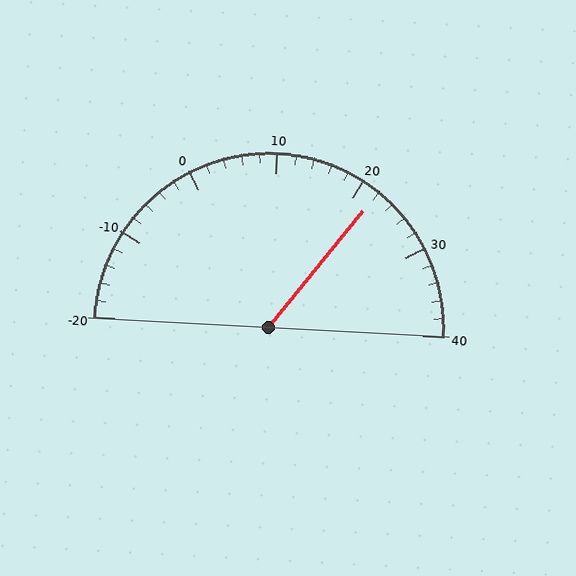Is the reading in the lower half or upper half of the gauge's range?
The reading is in the upper half of the range (-20 to 40).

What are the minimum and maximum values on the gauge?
The gauge ranges from -20 to 40.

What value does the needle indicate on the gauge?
The needle indicates approximately 22.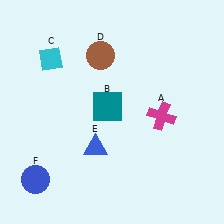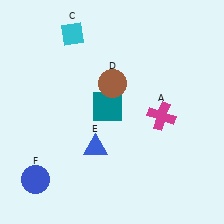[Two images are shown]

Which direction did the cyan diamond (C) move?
The cyan diamond (C) moved up.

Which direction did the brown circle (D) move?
The brown circle (D) moved down.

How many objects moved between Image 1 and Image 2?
2 objects moved between the two images.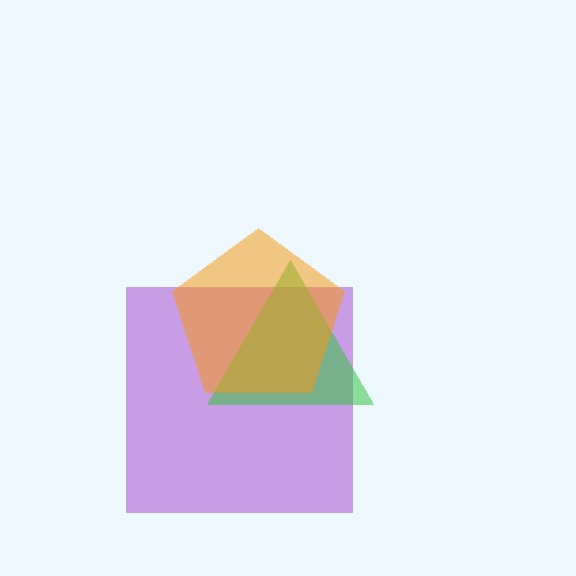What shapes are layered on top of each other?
The layered shapes are: a purple square, a green triangle, an orange pentagon.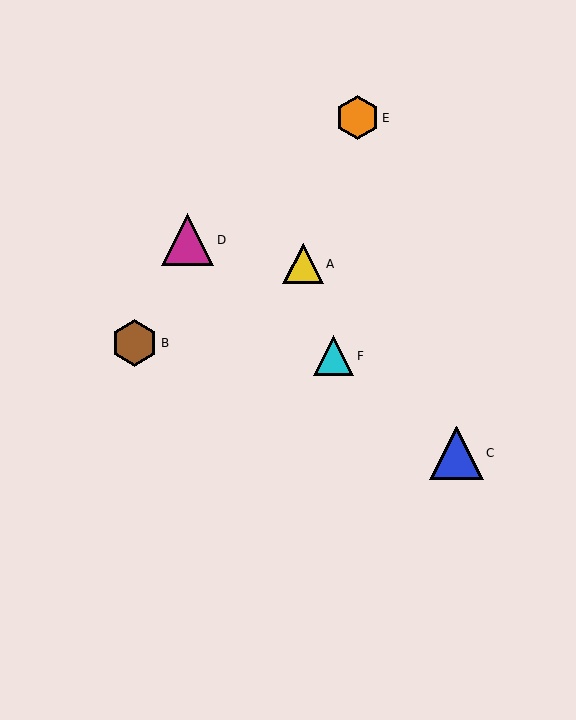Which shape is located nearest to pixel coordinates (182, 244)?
The magenta triangle (labeled D) at (188, 240) is nearest to that location.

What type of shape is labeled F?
Shape F is a cyan triangle.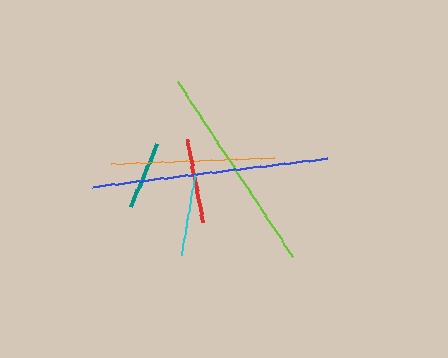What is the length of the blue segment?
The blue segment is approximately 236 pixels long.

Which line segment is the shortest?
The teal line is the shortest at approximately 68 pixels.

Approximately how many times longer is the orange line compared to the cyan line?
The orange line is approximately 2.0 times the length of the cyan line.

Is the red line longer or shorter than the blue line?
The blue line is longer than the red line.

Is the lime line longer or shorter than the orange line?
The lime line is longer than the orange line.